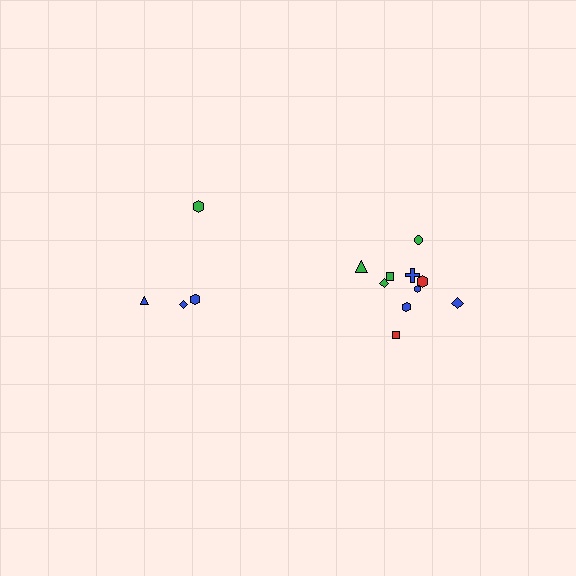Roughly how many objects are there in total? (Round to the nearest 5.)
Roughly 15 objects in total.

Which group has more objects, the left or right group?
The right group.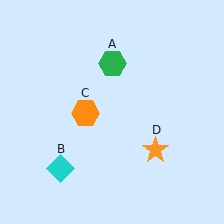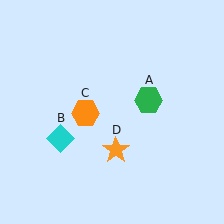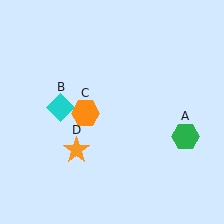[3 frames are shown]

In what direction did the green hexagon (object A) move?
The green hexagon (object A) moved down and to the right.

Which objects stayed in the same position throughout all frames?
Orange hexagon (object C) remained stationary.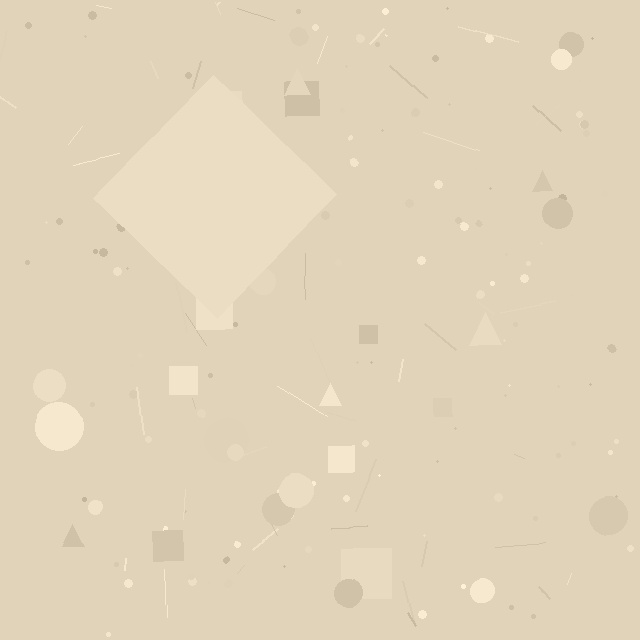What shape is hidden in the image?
A diamond is hidden in the image.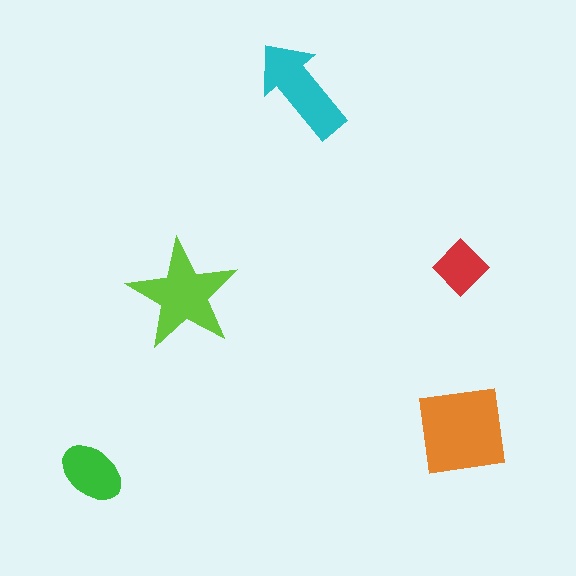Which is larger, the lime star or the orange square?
The orange square.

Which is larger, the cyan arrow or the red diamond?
The cyan arrow.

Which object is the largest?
The orange square.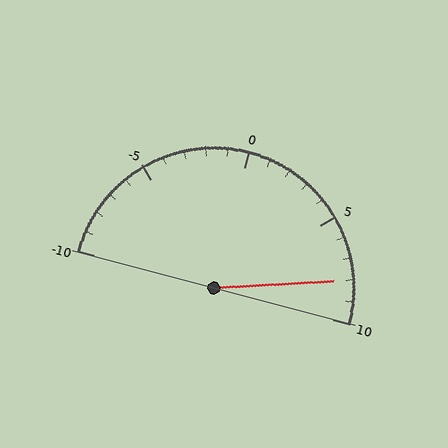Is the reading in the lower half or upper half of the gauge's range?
The reading is in the upper half of the range (-10 to 10).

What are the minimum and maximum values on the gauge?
The gauge ranges from -10 to 10.